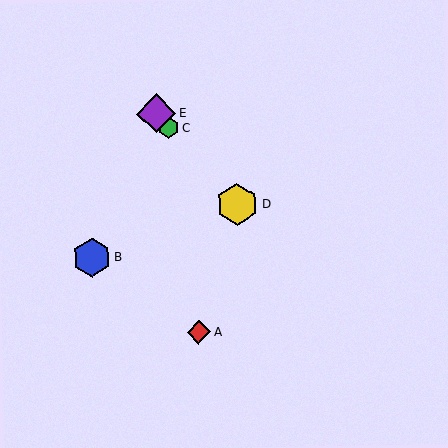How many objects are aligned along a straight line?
3 objects (C, D, E) are aligned along a straight line.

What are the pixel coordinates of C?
Object C is at (169, 128).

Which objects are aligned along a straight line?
Objects C, D, E are aligned along a straight line.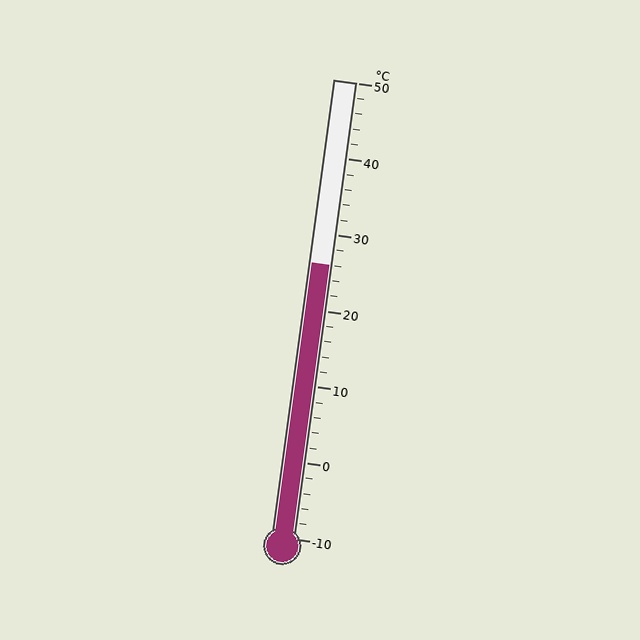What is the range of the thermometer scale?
The thermometer scale ranges from -10°C to 50°C.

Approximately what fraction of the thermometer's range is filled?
The thermometer is filled to approximately 60% of its range.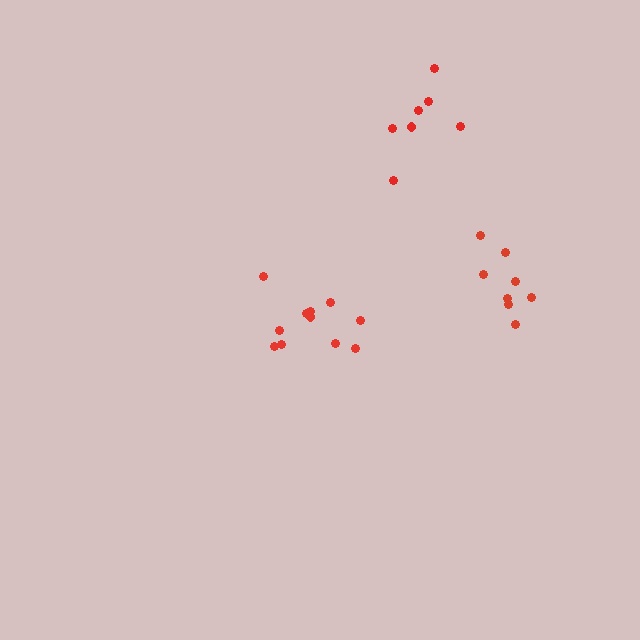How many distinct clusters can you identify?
There are 3 distinct clusters.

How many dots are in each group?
Group 1: 11 dots, Group 2: 8 dots, Group 3: 7 dots (26 total).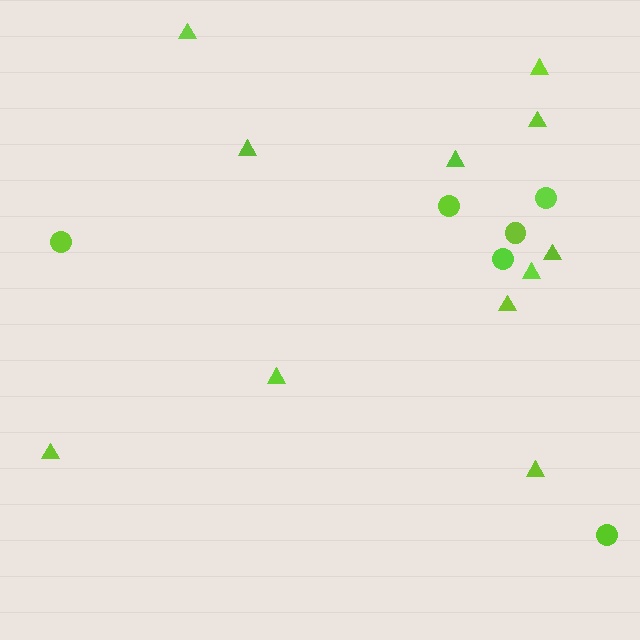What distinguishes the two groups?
There are 2 groups: one group of circles (6) and one group of triangles (11).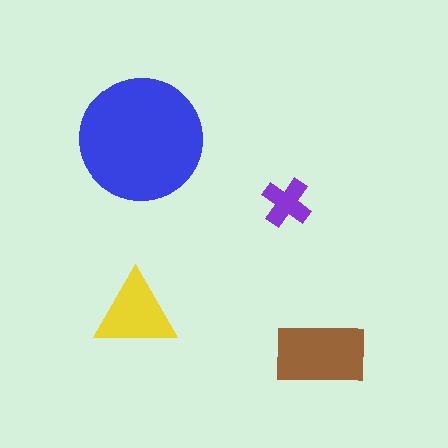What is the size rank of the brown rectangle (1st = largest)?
2nd.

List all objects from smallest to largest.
The purple cross, the yellow triangle, the brown rectangle, the blue circle.